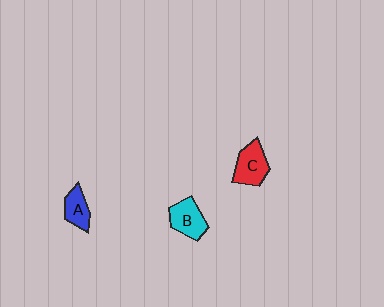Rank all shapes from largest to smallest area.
From largest to smallest: C (red), B (cyan), A (blue).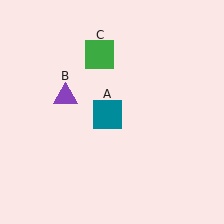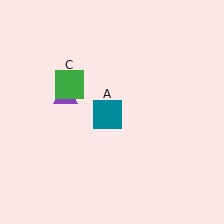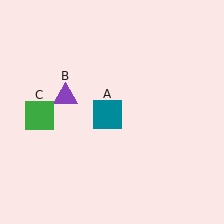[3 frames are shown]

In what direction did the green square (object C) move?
The green square (object C) moved down and to the left.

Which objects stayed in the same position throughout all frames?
Teal square (object A) and purple triangle (object B) remained stationary.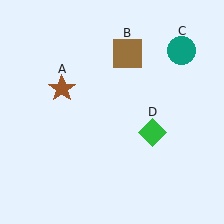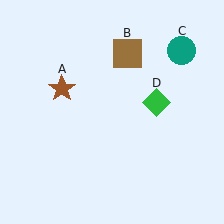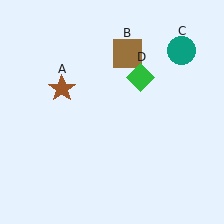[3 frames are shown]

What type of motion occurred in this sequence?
The green diamond (object D) rotated counterclockwise around the center of the scene.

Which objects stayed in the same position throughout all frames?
Brown star (object A) and brown square (object B) and teal circle (object C) remained stationary.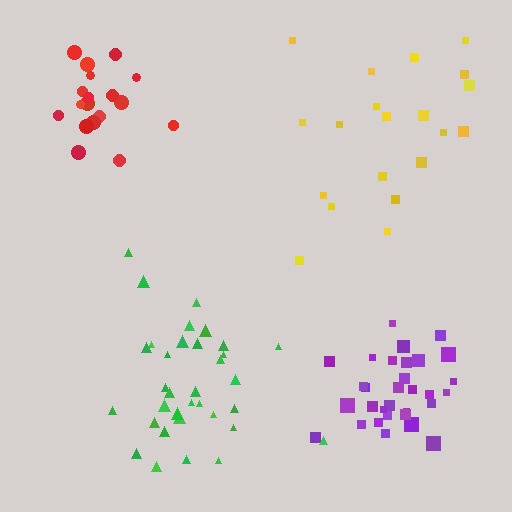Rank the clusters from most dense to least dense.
purple, red, green, yellow.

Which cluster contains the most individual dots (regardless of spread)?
Green (34).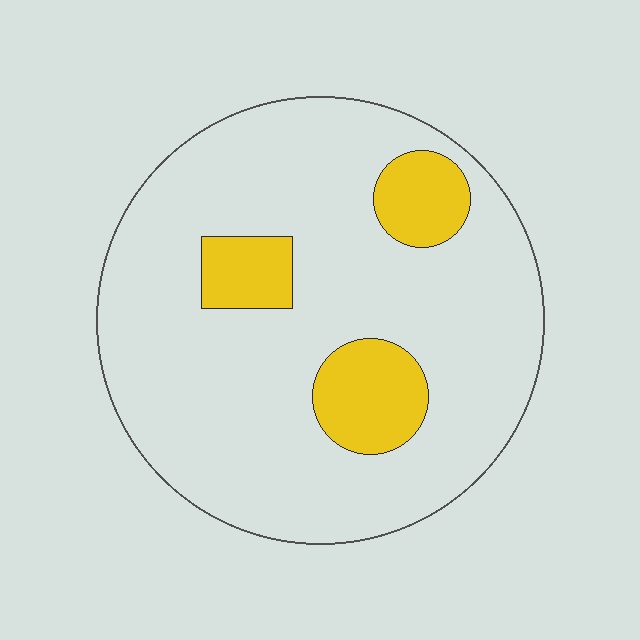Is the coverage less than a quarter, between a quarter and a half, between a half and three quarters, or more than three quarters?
Less than a quarter.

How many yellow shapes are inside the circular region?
3.